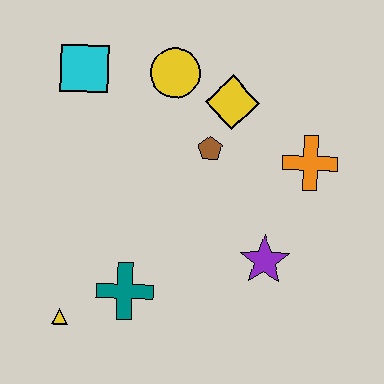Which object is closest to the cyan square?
The yellow circle is closest to the cyan square.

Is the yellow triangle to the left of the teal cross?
Yes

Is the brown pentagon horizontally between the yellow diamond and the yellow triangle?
Yes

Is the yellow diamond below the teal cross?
No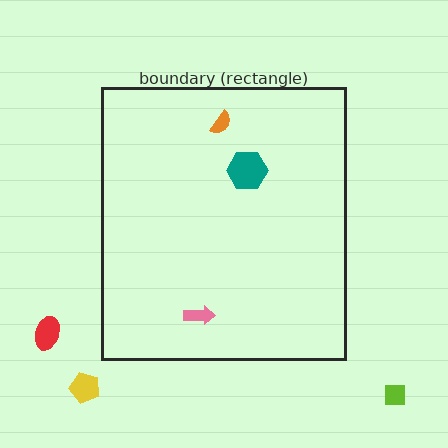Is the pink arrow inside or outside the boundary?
Inside.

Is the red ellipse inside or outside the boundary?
Outside.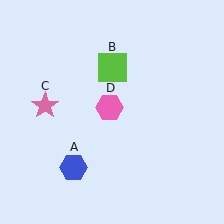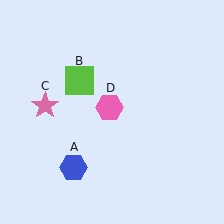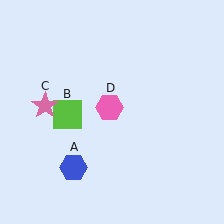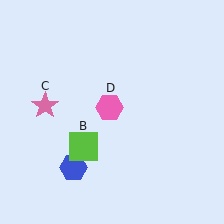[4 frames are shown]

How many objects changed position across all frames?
1 object changed position: lime square (object B).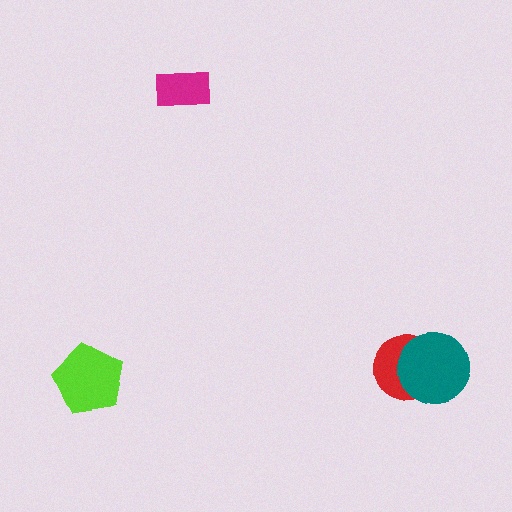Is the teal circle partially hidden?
No, no other shape covers it.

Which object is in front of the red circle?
The teal circle is in front of the red circle.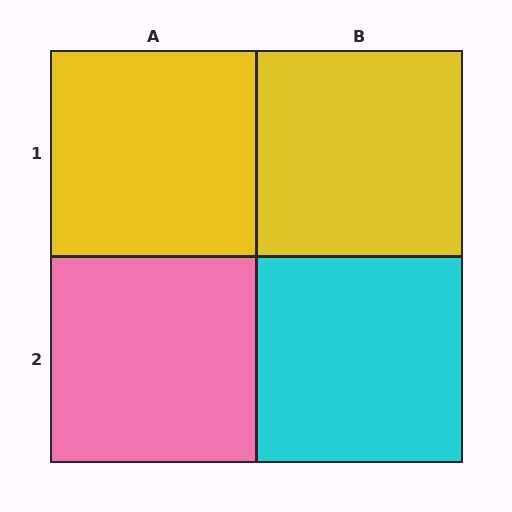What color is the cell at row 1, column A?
Yellow.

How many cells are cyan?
1 cell is cyan.